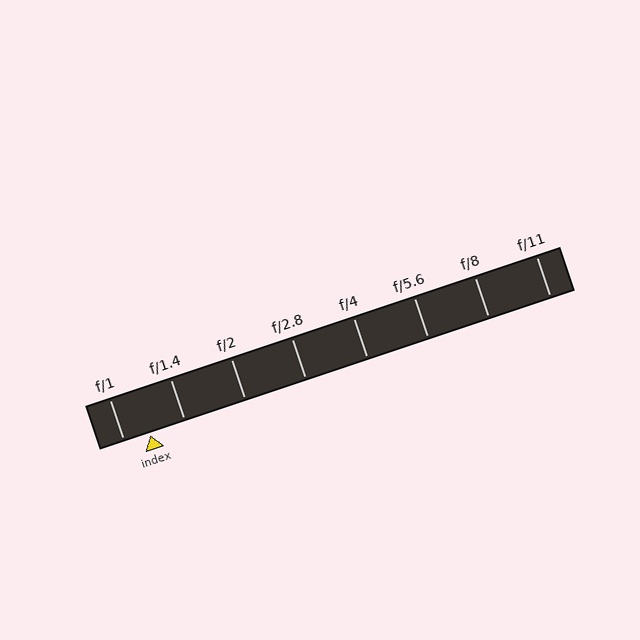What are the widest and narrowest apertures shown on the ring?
The widest aperture shown is f/1 and the narrowest is f/11.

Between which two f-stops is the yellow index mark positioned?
The index mark is between f/1 and f/1.4.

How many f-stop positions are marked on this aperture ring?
There are 8 f-stop positions marked.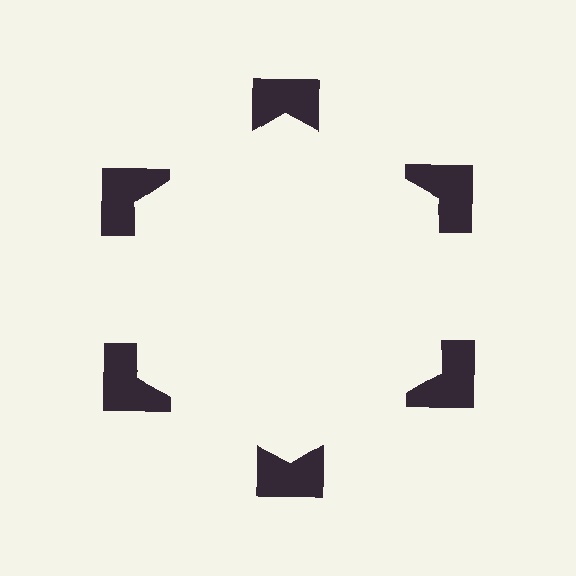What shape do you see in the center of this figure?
An illusory hexagon — its edges are inferred from the aligned wedge cuts in the notched squares, not physically drawn.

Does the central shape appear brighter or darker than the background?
It typically appears slightly brighter than the background, even though no actual brightness change is drawn.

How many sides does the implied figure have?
6 sides.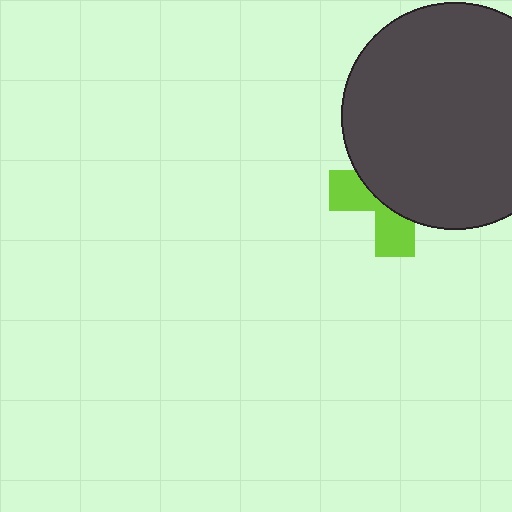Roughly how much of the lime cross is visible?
A small part of it is visible (roughly 37%).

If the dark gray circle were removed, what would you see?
You would see the complete lime cross.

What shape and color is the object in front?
The object in front is a dark gray circle.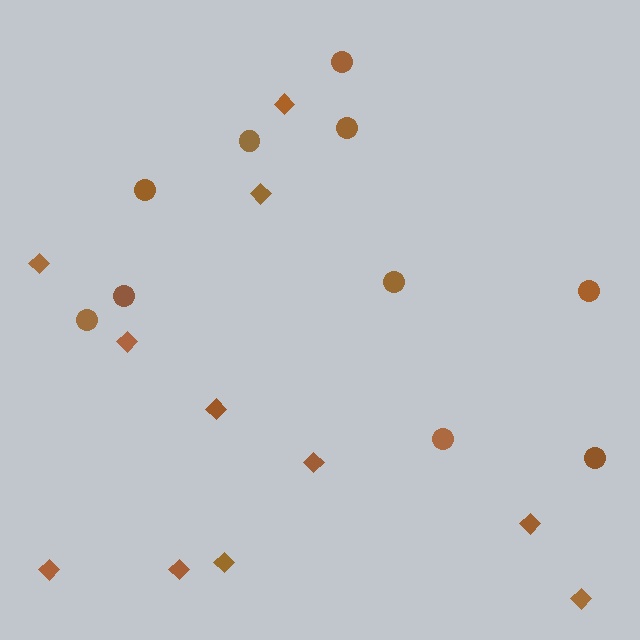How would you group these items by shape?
There are 2 groups: one group of circles (10) and one group of diamonds (11).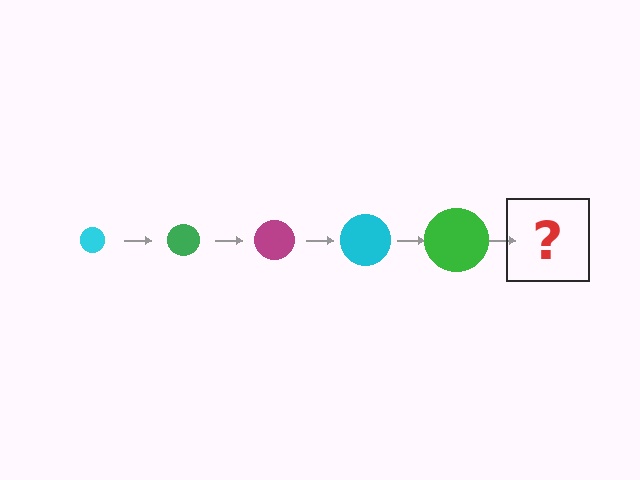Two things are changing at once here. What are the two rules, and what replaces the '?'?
The two rules are that the circle grows larger each step and the color cycles through cyan, green, and magenta. The '?' should be a magenta circle, larger than the previous one.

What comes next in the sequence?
The next element should be a magenta circle, larger than the previous one.